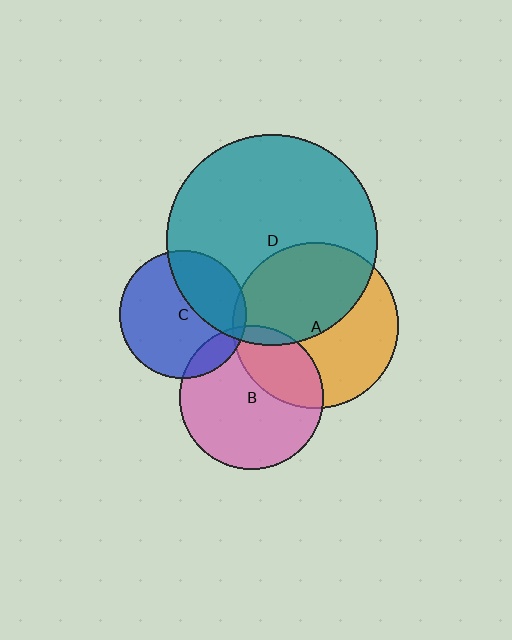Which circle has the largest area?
Circle D (teal).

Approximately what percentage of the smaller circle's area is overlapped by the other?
Approximately 35%.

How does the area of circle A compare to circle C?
Approximately 1.7 times.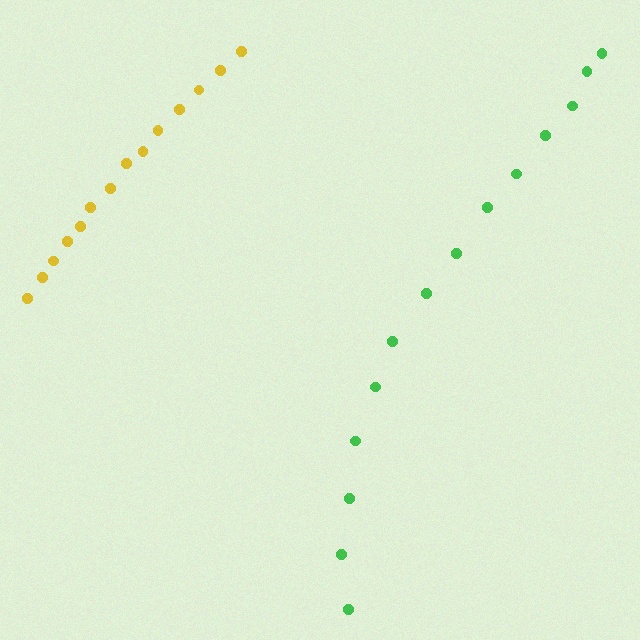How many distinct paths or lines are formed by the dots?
There are 2 distinct paths.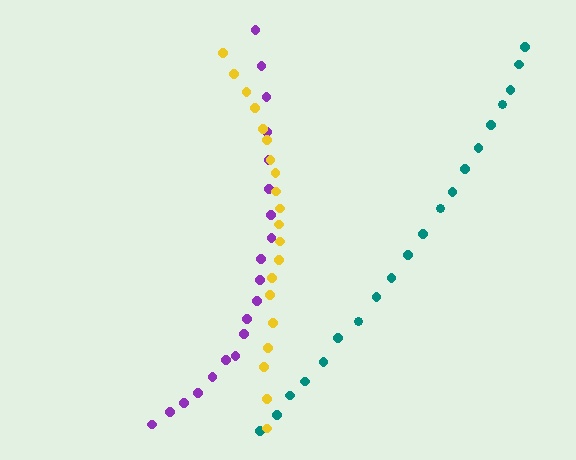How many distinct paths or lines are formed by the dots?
There are 3 distinct paths.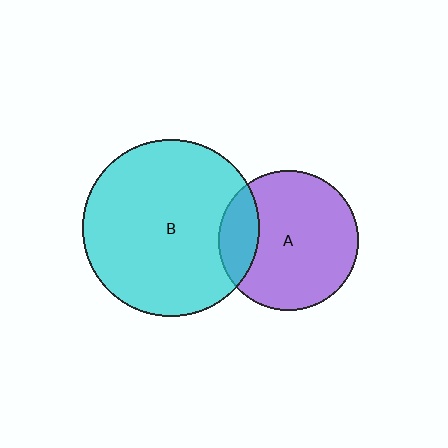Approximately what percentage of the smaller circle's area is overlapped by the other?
Approximately 20%.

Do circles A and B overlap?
Yes.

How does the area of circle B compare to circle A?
Approximately 1.6 times.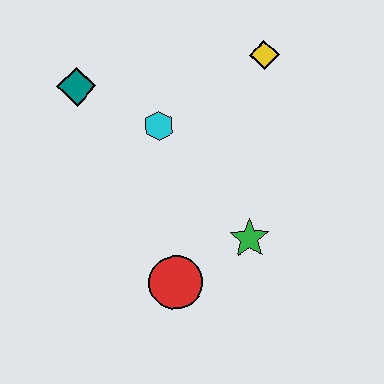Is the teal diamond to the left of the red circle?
Yes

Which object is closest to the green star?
The red circle is closest to the green star.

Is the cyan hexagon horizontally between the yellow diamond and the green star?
No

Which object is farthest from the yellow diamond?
The red circle is farthest from the yellow diamond.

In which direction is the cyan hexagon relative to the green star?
The cyan hexagon is above the green star.